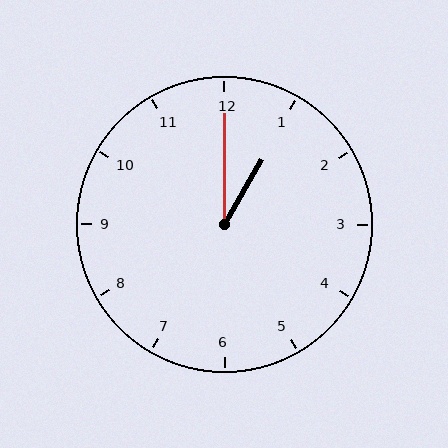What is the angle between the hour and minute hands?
Approximately 30 degrees.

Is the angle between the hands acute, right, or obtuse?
It is acute.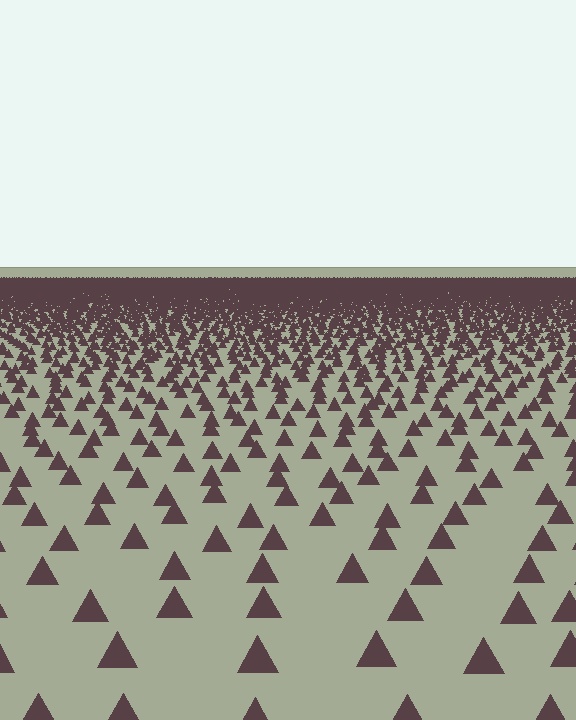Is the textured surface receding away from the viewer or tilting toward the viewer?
The surface is receding away from the viewer. Texture elements get smaller and denser toward the top.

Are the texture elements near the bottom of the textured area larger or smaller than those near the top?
Larger. Near the bottom, elements are closer to the viewer and appear at a bigger on-screen size.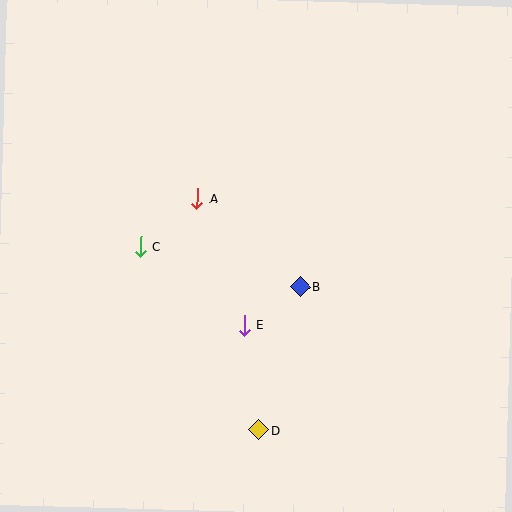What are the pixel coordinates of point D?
Point D is at (259, 430).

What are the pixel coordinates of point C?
Point C is at (141, 246).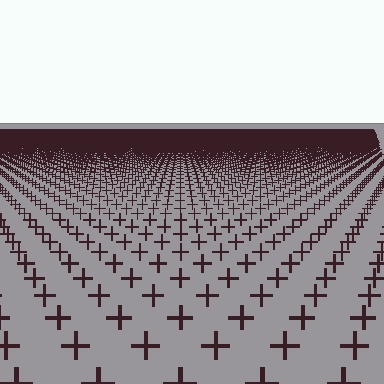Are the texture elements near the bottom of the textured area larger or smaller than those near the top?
Larger. Near the bottom, elements are closer to the viewer and appear at a bigger on-screen size.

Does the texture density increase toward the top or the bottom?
Density increases toward the top.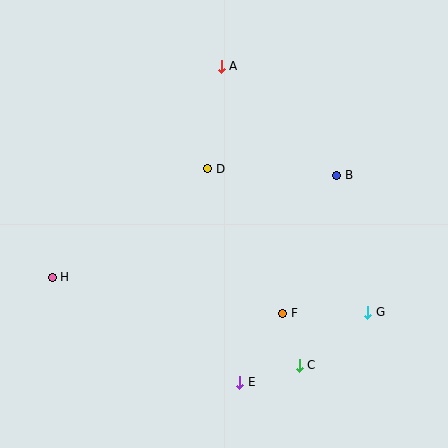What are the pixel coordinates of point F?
Point F is at (283, 313).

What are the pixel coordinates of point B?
Point B is at (337, 175).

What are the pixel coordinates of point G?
Point G is at (368, 312).